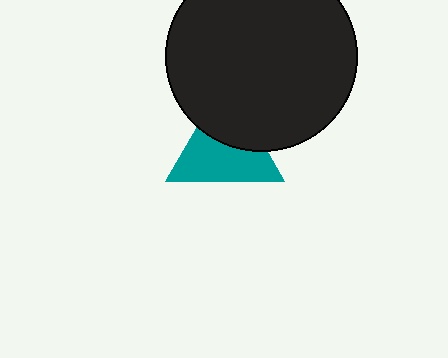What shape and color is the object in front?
The object in front is a black circle.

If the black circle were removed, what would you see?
You would see the complete teal triangle.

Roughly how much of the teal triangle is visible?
About half of it is visible (roughly 60%).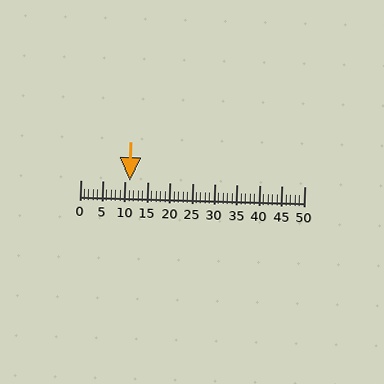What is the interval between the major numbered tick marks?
The major tick marks are spaced 5 units apart.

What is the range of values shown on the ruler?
The ruler shows values from 0 to 50.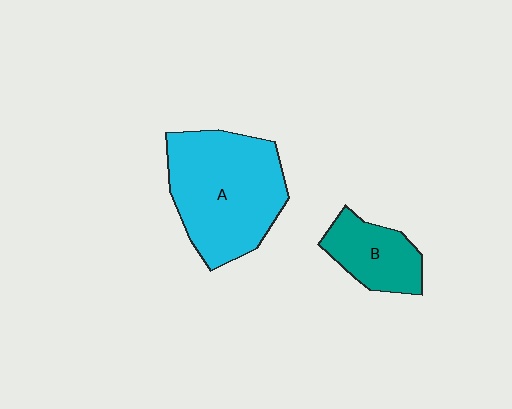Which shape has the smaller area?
Shape B (teal).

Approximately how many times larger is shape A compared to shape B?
Approximately 2.3 times.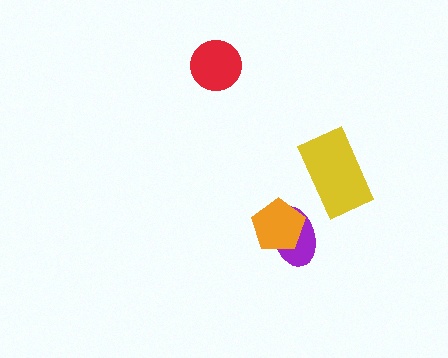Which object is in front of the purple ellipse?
The orange pentagon is in front of the purple ellipse.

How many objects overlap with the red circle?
0 objects overlap with the red circle.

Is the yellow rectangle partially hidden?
No, no other shape covers it.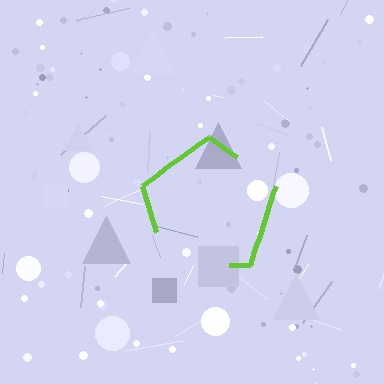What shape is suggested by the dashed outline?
The dashed outline suggests a pentagon.